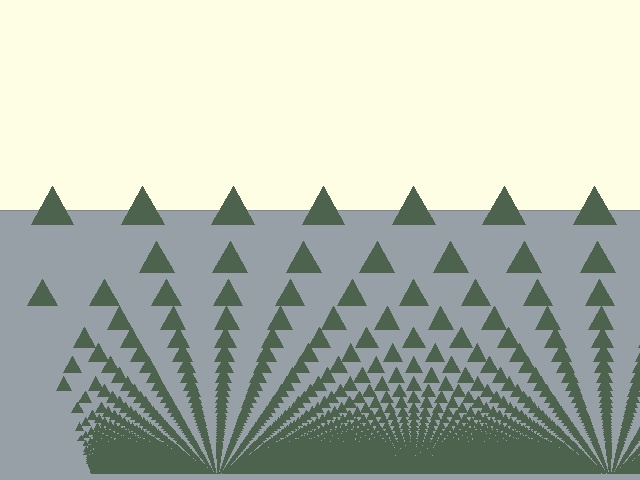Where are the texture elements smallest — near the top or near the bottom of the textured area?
Near the bottom.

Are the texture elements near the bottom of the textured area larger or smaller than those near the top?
Smaller. The gradient is inverted — elements near the bottom are smaller and denser.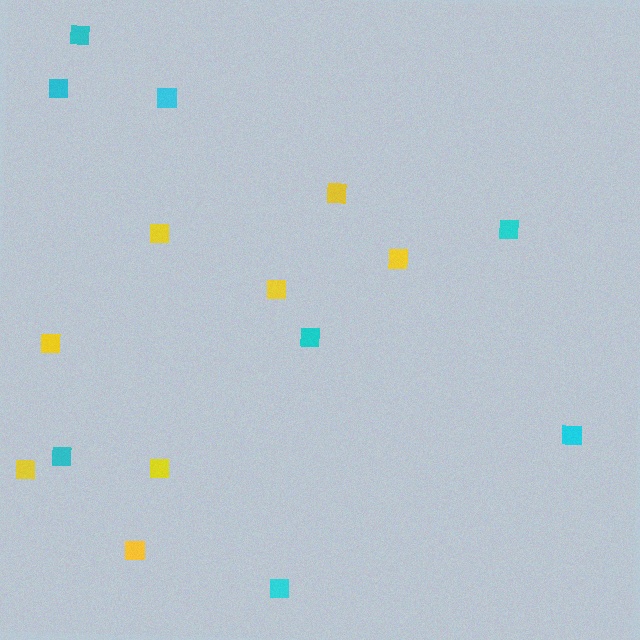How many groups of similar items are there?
There are 2 groups: one group of cyan squares (8) and one group of yellow squares (8).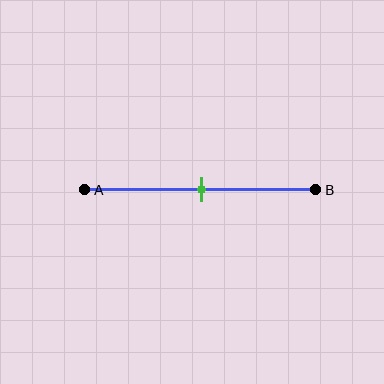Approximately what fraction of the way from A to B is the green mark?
The green mark is approximately 50% of the way from A to B.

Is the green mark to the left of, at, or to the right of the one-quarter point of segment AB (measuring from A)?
The green mark is to the right of the one-quarter point of segment AB.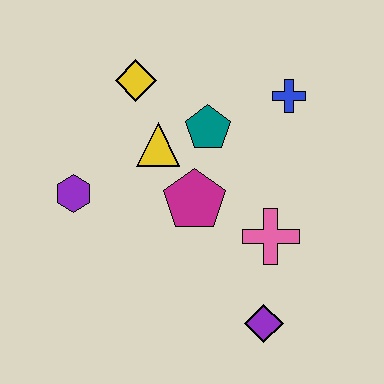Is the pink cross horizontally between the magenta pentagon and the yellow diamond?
No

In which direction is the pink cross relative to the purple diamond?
The pink cross is above the purple diamond.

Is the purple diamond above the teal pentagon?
No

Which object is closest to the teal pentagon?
The yellow triangle is closest to the teal pentagon.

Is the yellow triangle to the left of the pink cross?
Yes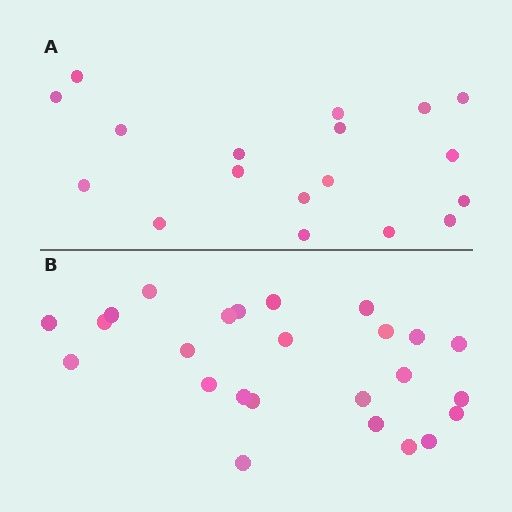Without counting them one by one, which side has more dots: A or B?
Region B (the bottom region) has more dots.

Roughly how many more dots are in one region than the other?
Region B has roughly 8 or so more dots than region A.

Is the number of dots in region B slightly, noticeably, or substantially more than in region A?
Region B has noticeably more, but not dramatically so. The ratio is roughly 1.4 to 1.